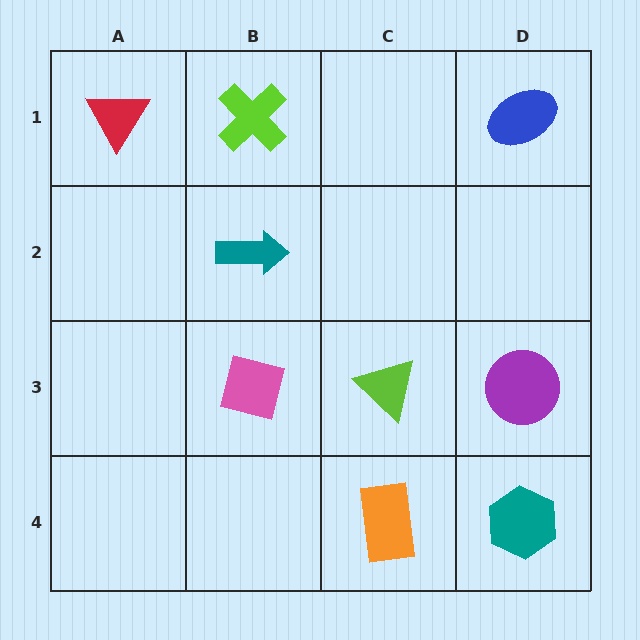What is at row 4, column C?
An orange rectangle.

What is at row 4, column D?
A teal hexagon.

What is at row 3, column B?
A pink square.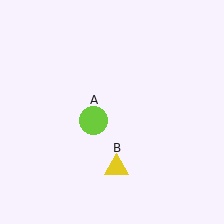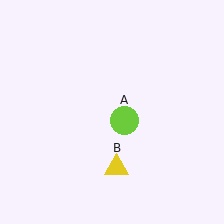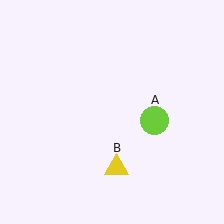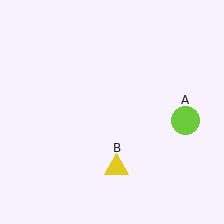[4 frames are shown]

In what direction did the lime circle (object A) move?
The lime circle (object A) moved right.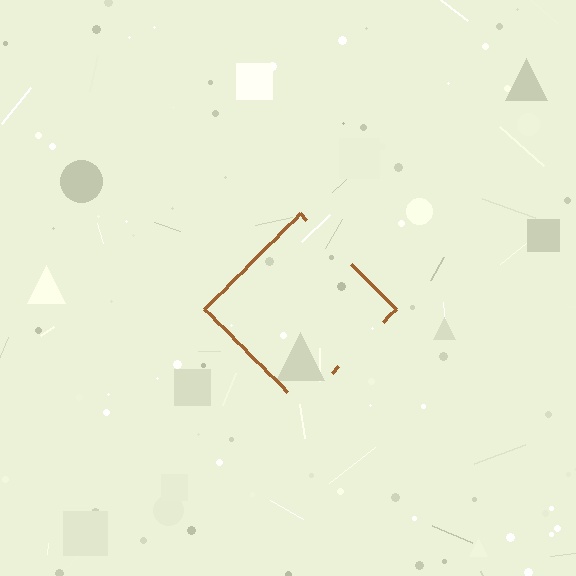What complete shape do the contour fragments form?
The contour fragments form a diamond.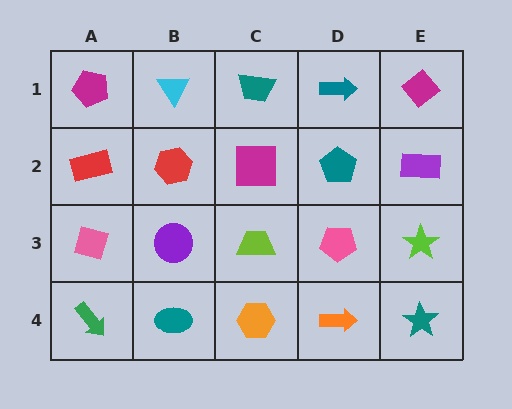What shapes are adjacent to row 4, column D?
A pink pentagon (row 3, column D), an orange hexagon (row 4, column C), a teal star (row 4, column E).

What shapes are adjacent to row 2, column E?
A magenta diamond (row 1, column E), a lime star (row 3, column E), a teal pentagon (row 2, column D).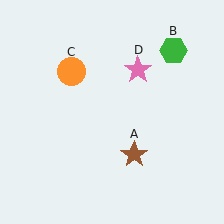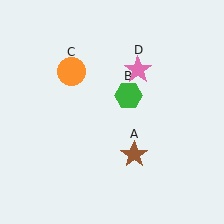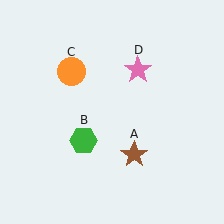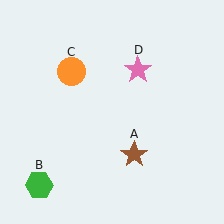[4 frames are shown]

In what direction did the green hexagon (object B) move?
The green hexagon (object B) moved down and to the left.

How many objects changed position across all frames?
1 object changed position: green hexagon (object B).